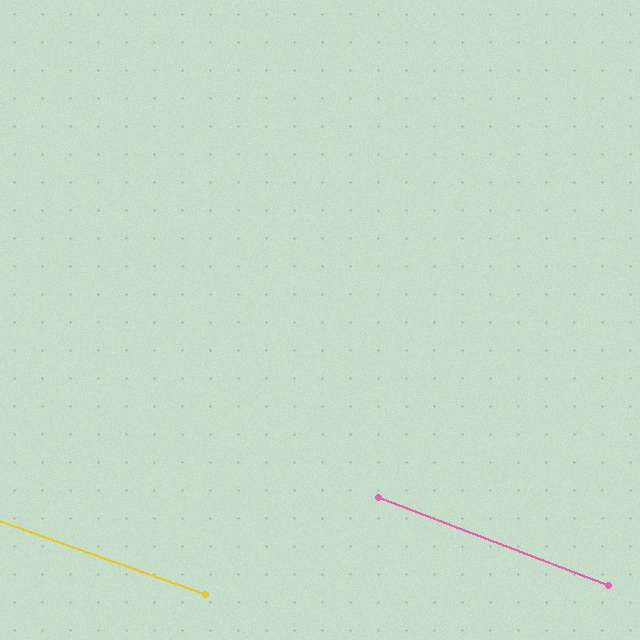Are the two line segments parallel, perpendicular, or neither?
Parallel — their directions differ by only 1.3°.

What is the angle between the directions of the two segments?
Approximately 1 degree.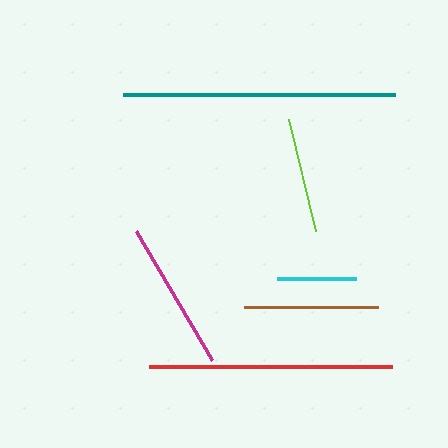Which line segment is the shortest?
The cyan line is the shortest at approximately 79 pixels.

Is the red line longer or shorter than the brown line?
The red line is longer than the brown line.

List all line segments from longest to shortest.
From longest to shortest: teal, red, magenta, brown, lime, cyan.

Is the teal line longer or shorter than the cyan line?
The teal line is longer than the cyan line.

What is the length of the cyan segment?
The cyan segment is approximately 79 pixels long.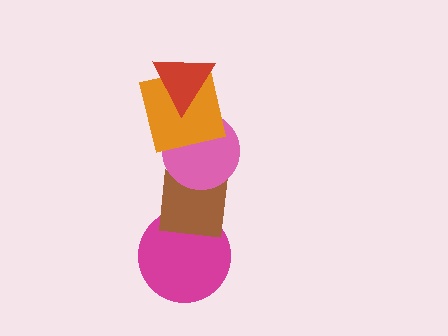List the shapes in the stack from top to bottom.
From top to bottom: the red triangle, the orange square, the pink circle, the brown square, the magenta circle.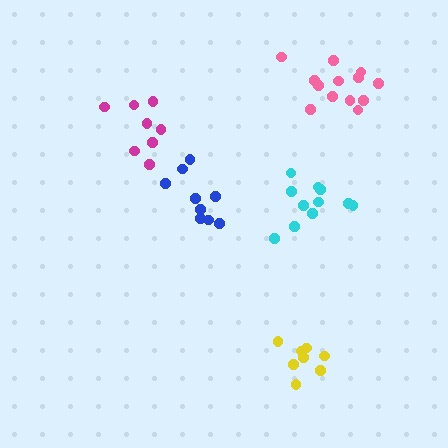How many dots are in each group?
Group 1: 8 dots, Group 2: 11 dots, Group 3: 9 dots, Group 4: 13 dots, Group 5: 8 dots (49 total).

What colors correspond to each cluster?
The clusters are colored: yellow, cyan, blue, pink, magenta.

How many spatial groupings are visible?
There are 5 spatial groupings.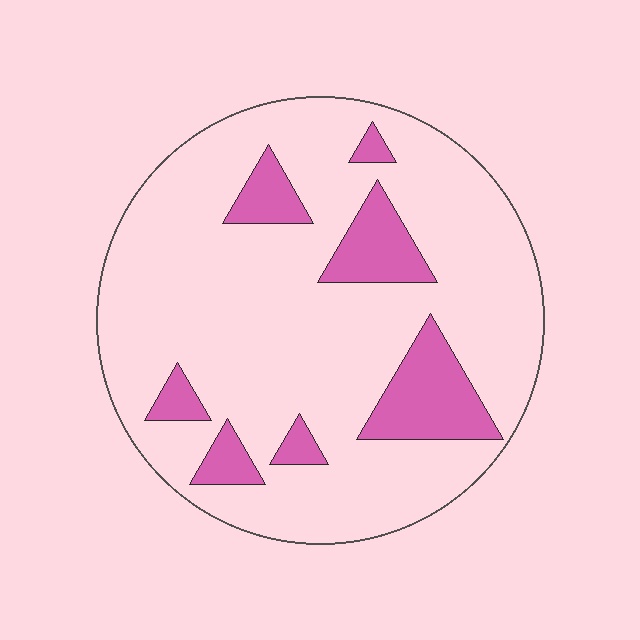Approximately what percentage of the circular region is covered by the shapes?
Approximately 15%.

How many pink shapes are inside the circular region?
7.